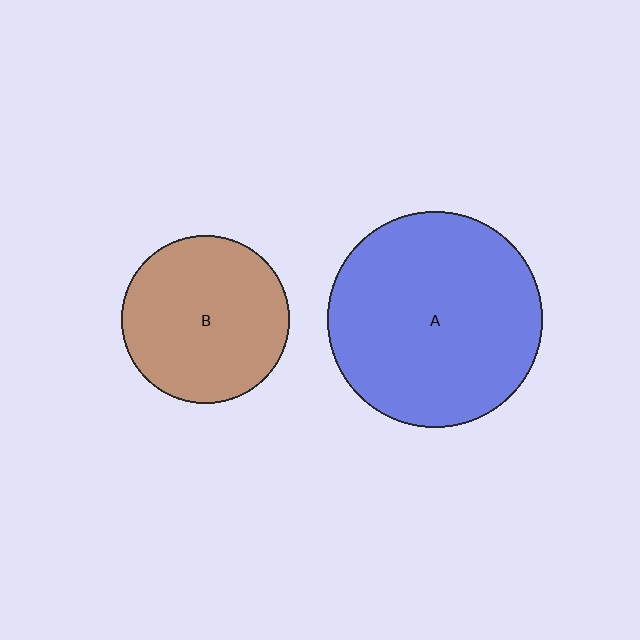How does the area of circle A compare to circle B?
Approximately 1.6 times.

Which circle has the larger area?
Circle A (blue).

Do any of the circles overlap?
No, none of the circles overlap.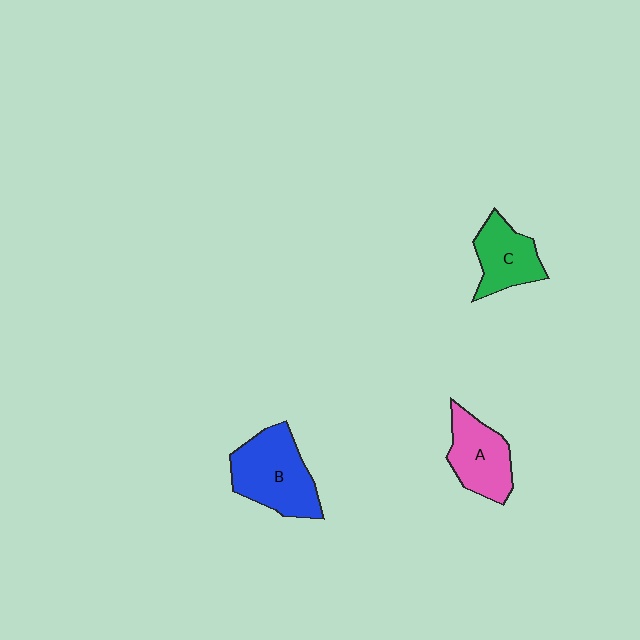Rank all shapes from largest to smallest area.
From largest to smallest: B (blue), A (pink), C (green).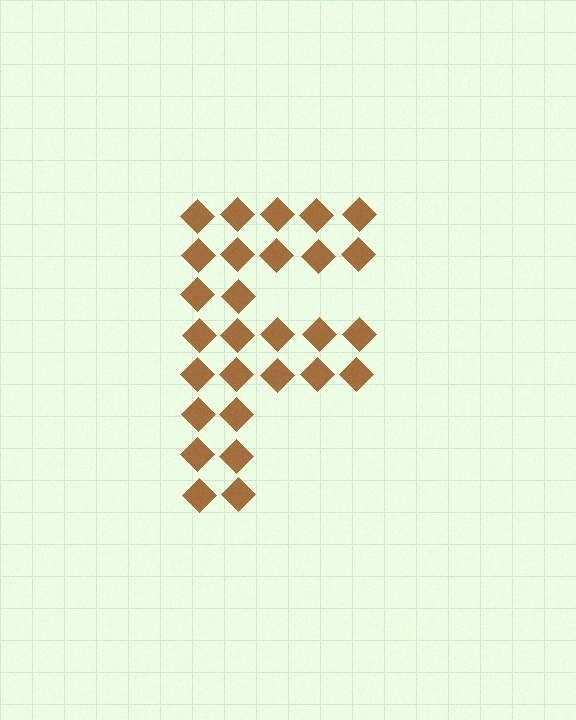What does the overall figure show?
The overall figure shows the letter F.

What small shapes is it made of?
It is made of small diamonds.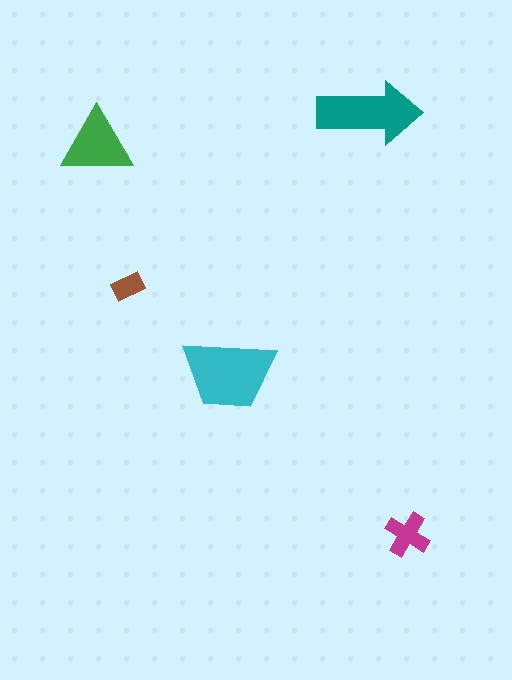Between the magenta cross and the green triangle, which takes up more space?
The green triangle.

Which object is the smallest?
The brown rectangle.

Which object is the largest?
The cyan trapezoid.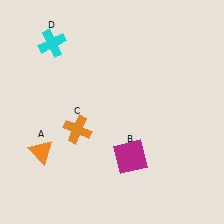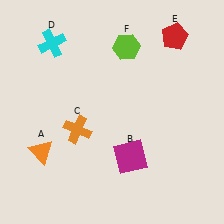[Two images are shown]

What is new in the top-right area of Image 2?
A red pentagon (E) was added in the top-right area of Image 2.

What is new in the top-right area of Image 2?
A lime hexagon (F) was added in the top-right area of Image 2.